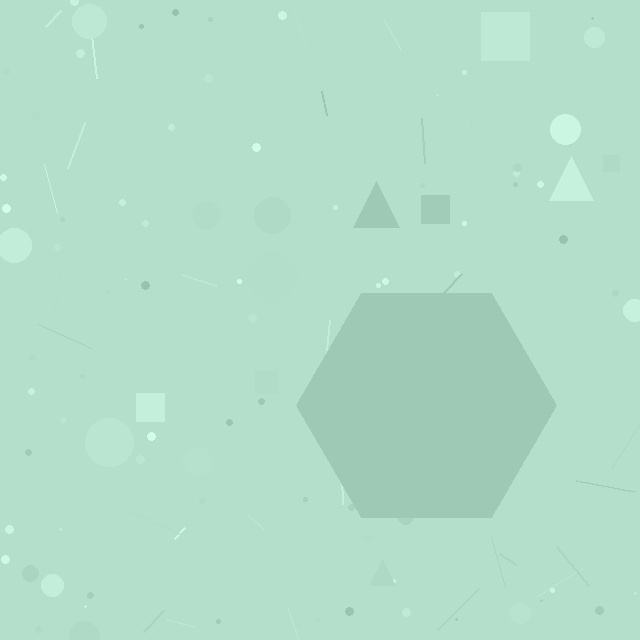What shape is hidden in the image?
A hexagon is hidden in the image.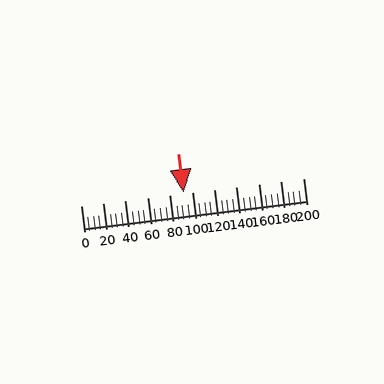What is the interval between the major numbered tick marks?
The major tick marks are spaced 20 units apart.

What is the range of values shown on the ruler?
The ruler shows values from 0 to 200.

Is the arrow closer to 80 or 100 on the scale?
The arrow is closer to 100.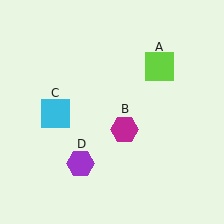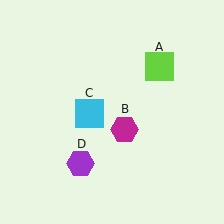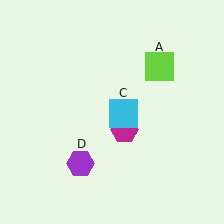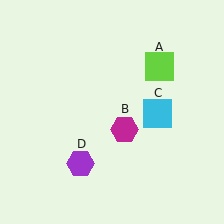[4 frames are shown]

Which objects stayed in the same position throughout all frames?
Lime square (object A) and magenta hexagon (object B) and purple hexagon (object D) remained stationary.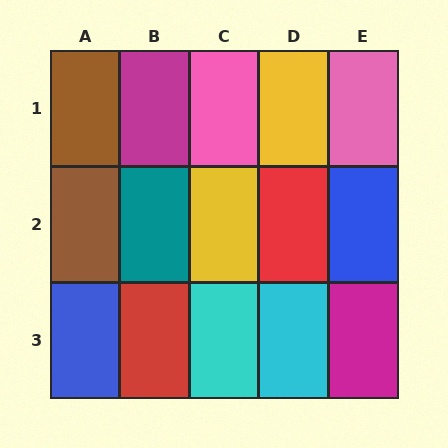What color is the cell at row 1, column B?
Magenta.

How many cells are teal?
1 cell is teal.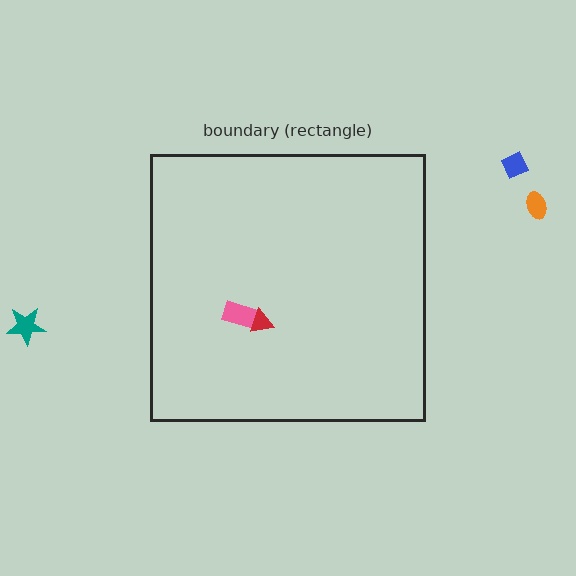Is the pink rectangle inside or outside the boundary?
Inside.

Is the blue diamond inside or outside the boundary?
Outside.